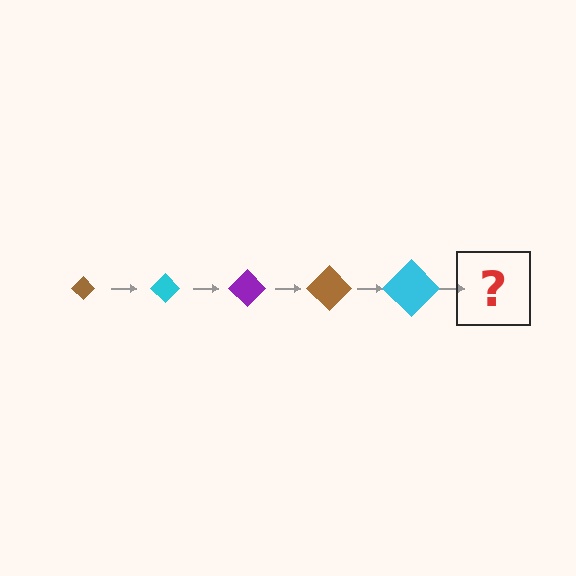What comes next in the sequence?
The next element should be a purple diamond, larger than the previous one.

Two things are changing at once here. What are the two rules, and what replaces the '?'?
The two rules are that the diamond grows larger each step and the color cycles through brown, cyan, and purple. The '?' should be a purple diamond, larger than the previous one.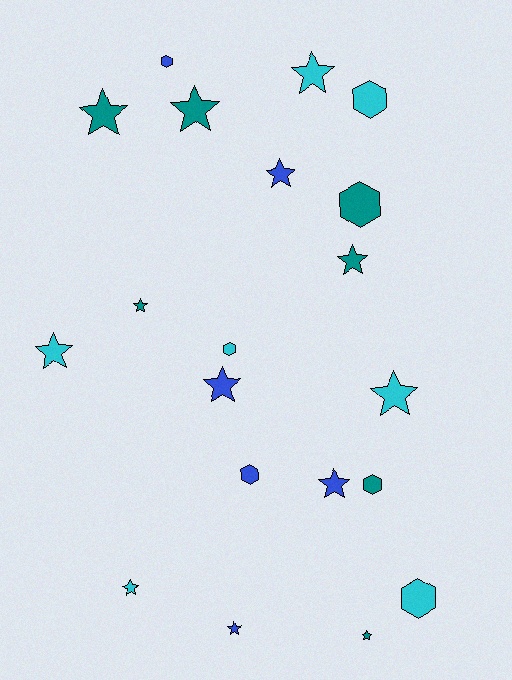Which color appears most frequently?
Cyan, with 7 objects.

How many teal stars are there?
There are 5 teal stars.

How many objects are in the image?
There are 20 objects.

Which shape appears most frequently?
Star, with 13 objects.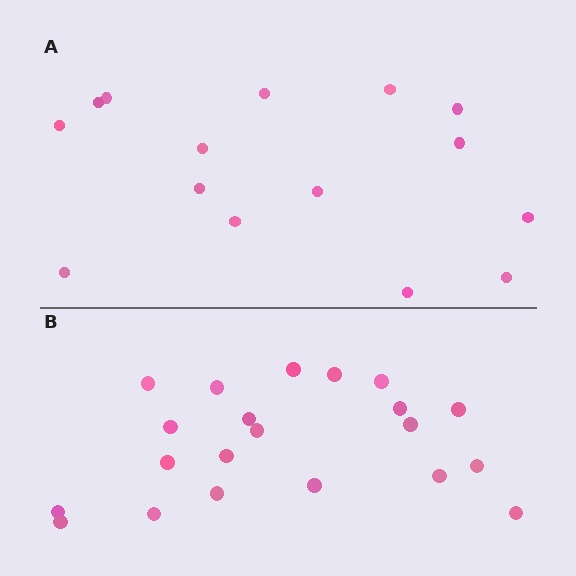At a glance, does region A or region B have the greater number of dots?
Region B (the bottom region) has more dots.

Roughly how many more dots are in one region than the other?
Region B has about 6 more dots than region A.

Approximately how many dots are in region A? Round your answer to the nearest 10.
About 20 dots. (The exact count is 15, which rounds to 20.)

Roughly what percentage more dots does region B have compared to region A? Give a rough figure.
About 40% more.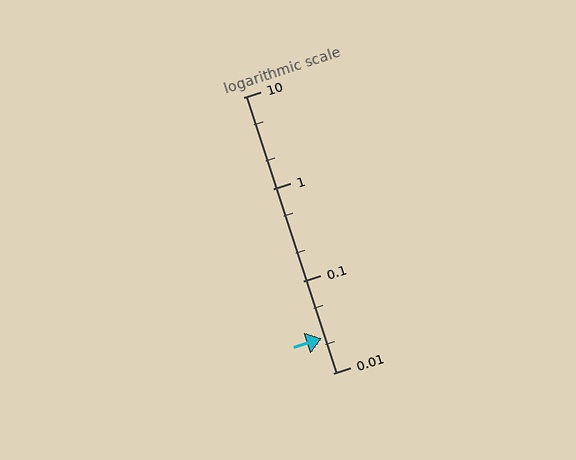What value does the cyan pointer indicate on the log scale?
The pointer indicates approximately 0.024.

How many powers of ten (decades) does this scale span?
The scale spans 3 decades, from 0.01 to 10.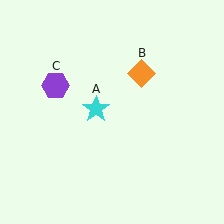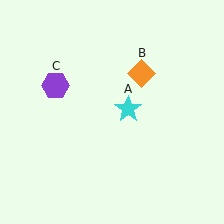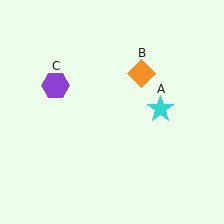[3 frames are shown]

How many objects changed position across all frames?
1 object changed position: cyan star (object A).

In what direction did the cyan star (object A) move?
The cyan star (object A) moved right.